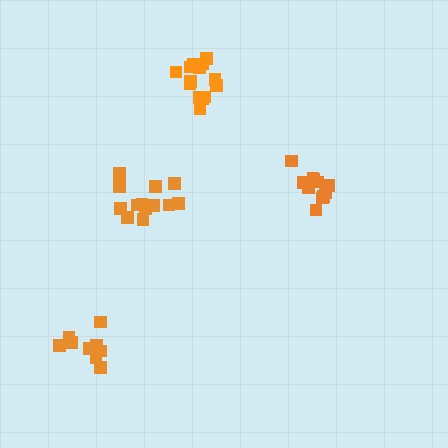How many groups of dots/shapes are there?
There are 4 groups.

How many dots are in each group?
Group 1: 9 dots, Group 2: 14 dots, Group 3: 11 dots, Group 4: 15 dots (49 total).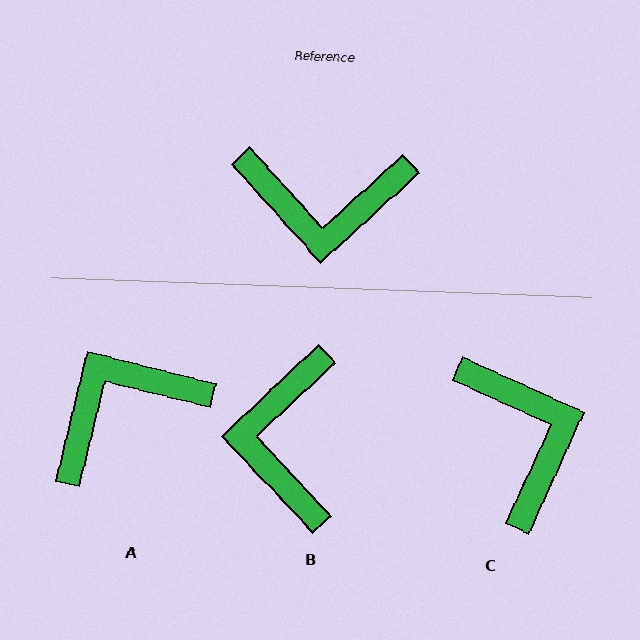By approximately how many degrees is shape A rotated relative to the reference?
Approximately 146 degrees clockwise.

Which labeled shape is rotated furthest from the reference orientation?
A, about 146 degrees away.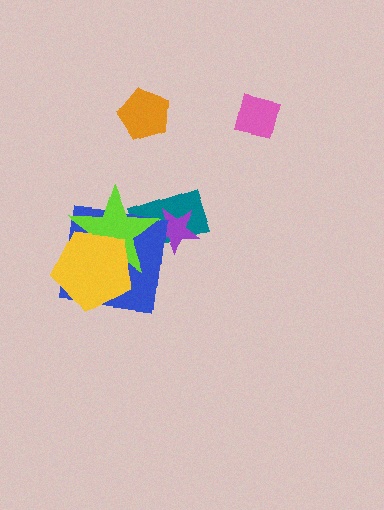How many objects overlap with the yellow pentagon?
2 objects overlap with the yellow pentagon.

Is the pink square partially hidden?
No, no other shape covers it.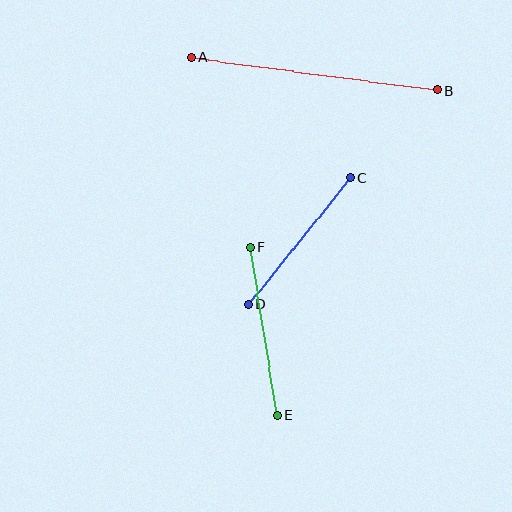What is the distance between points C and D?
The distance is approximately 162 pixels.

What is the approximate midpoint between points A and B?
The midpoint is at approximately (314, 74) pixels.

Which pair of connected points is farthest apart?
Points A and B are farthest apart.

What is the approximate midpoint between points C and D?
The midpoint is at approximately (299, 241) pixels.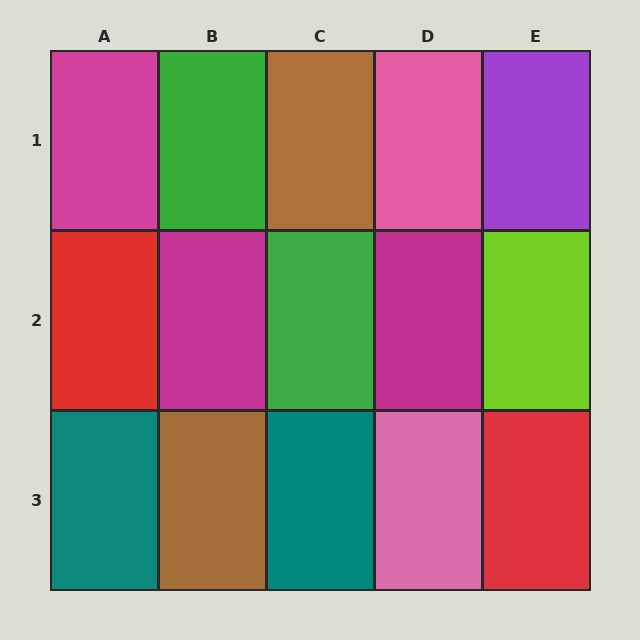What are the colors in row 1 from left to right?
Magenta, green, brown, pink, purple.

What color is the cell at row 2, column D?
Magenta.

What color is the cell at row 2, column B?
Magenta.